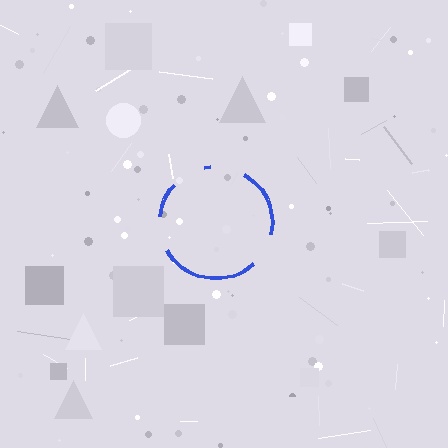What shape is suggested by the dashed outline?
The dashed outline suggests a circle.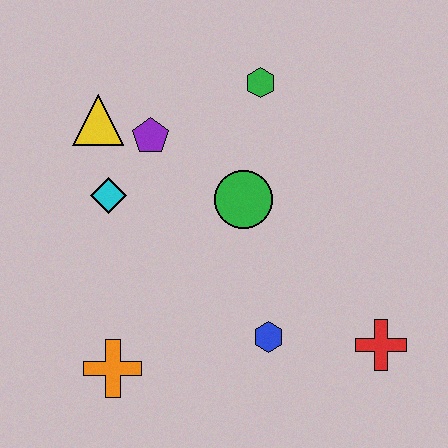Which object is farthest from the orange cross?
The green hexagon is farthest from the orange cross.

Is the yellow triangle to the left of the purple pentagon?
Yes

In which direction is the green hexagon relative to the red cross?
The green hexagon is above the red cross.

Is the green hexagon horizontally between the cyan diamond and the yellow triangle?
No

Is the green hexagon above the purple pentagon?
Yes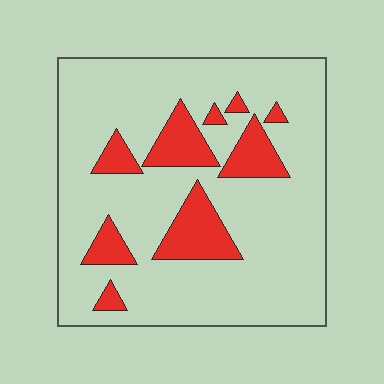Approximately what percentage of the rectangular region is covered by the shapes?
Approximately 20%.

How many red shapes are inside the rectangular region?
9.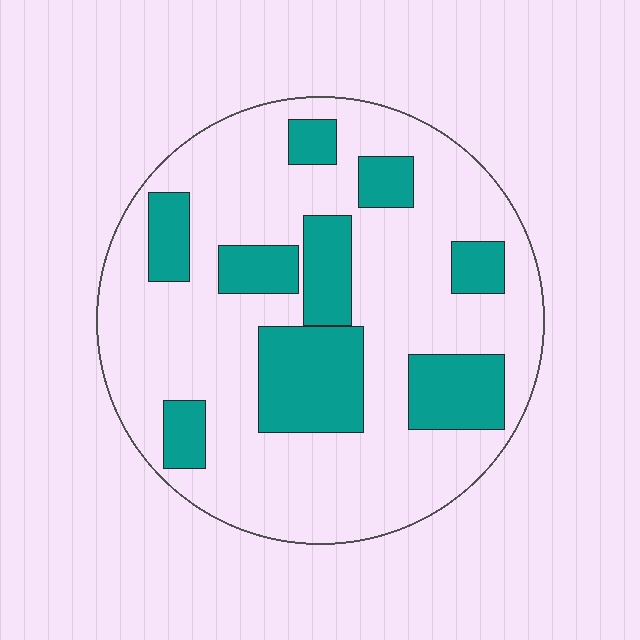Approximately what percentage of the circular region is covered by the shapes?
Approximately 25%.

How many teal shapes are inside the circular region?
9.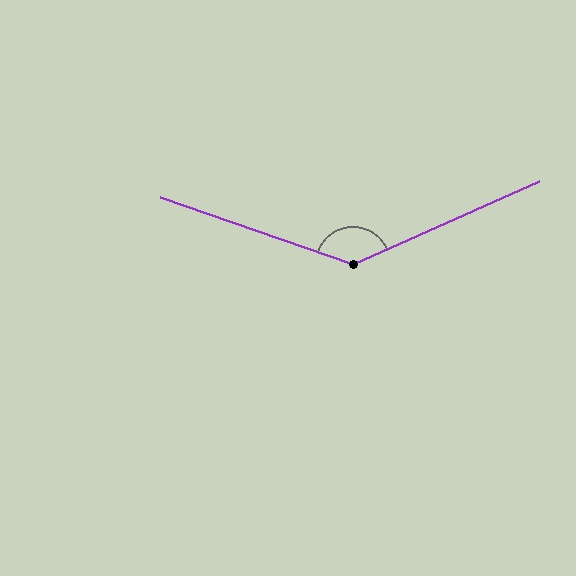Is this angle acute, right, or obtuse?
It is obtuse.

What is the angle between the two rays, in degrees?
Approximately 137 degrees.